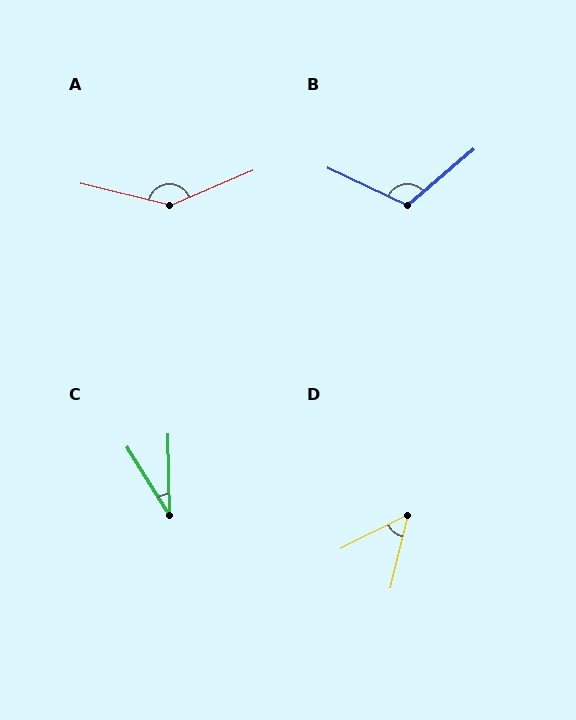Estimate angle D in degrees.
Approximately 50 degrees.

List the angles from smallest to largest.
C (31°), D (50°), B (114°), A (144°).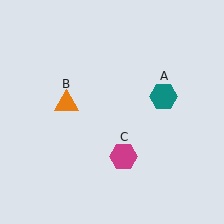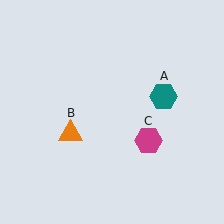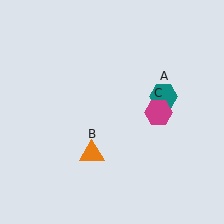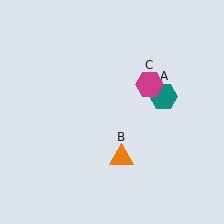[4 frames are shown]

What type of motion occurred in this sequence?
The orange triangle (object B), magenta hexagon (object C) rotated counterclockwise around the center of the scene.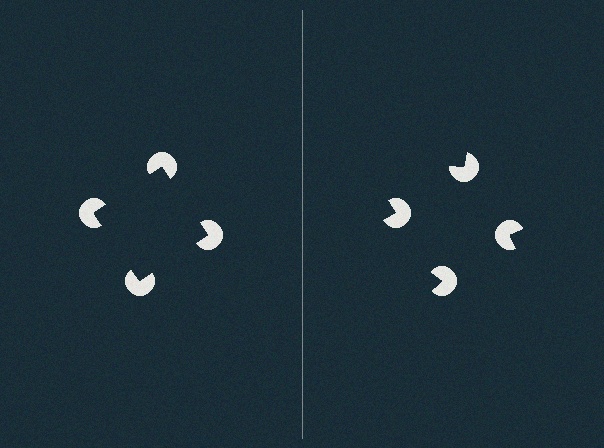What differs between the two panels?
The pac-man discs are positioned identically on both sides; only the wedge orientations differ. On the left they align to a square; on the right they are misaligned.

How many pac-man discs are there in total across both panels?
8 — 4 on each side.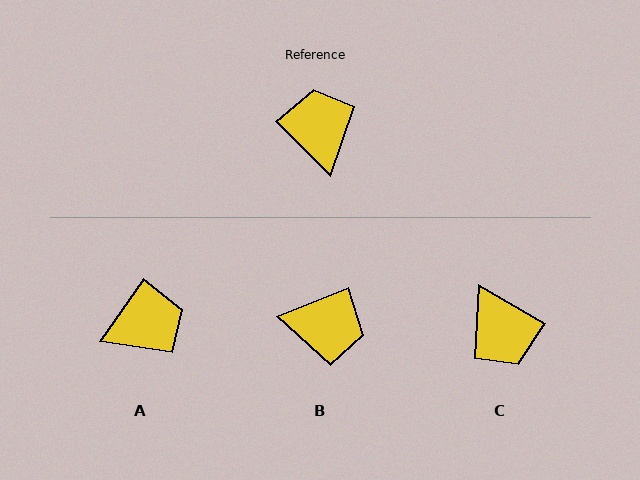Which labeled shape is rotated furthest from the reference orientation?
C, about 164 degrees away.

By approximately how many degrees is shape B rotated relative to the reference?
Approximately 114 degrees clockwise.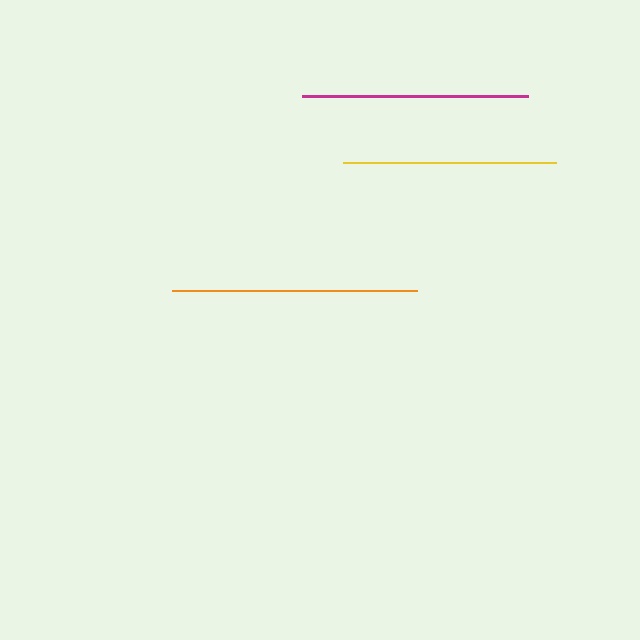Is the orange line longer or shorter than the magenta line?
The orange line is longer than the magenta line.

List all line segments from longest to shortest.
From longest to shortest: orange, magenta, yellow.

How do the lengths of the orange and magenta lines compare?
The orange and magenta lines are approximately the same length.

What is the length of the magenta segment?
The magenta segment is approximately 225 pixels long.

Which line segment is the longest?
The orange line is the longest at approximately 246 pixels.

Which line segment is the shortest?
The yellow line is the shortest at approximately 214 pixels.